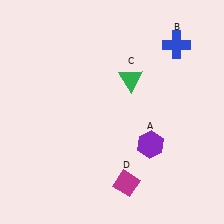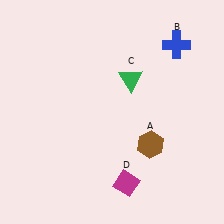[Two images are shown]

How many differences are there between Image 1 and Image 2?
There is 1 difference between the two images.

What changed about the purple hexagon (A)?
In Image 1, A is purple. In Image 2, it changed to brown.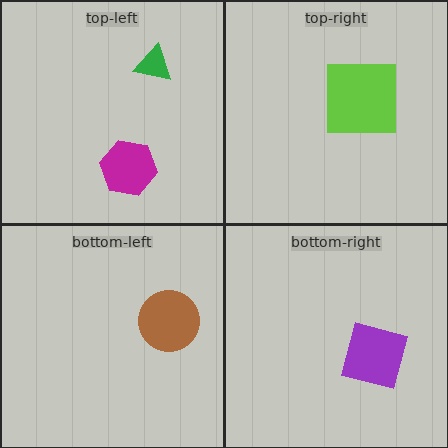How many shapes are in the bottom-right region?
1.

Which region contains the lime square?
The top-right region.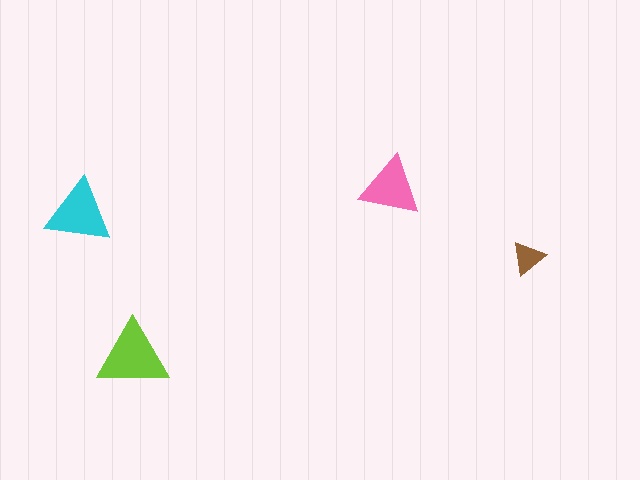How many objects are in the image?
There are 4 objects in the image.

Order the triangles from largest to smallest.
the lime one, the cyan one, the pink one, the brown one.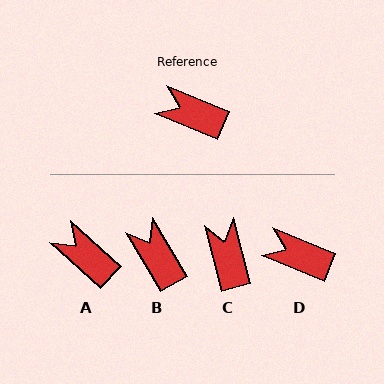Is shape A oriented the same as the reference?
No, it is off by about 20 degrees.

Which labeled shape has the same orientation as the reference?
D.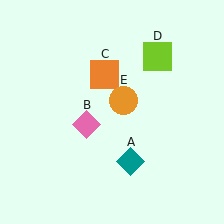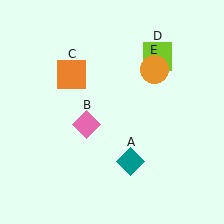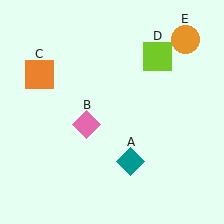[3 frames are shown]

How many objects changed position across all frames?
2 objects changed position: orange square (object C), orange circle (object E).